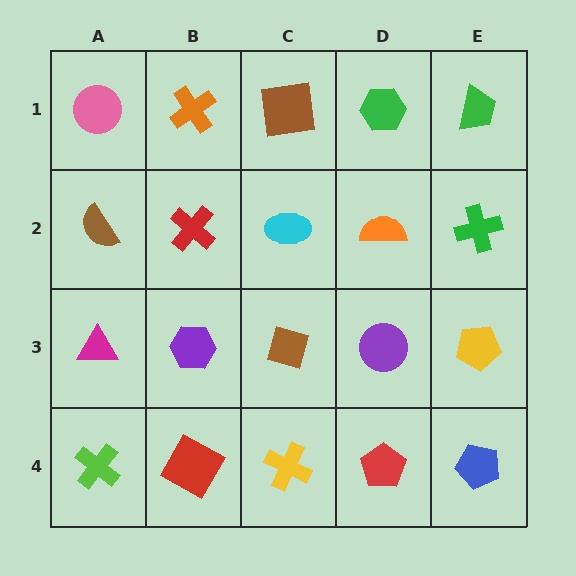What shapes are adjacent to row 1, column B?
A red cross (row 2, column B), a pink circle (row 1, column A), a brown square (row 1, column C).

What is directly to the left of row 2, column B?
A brown semicircle.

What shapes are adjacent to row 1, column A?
A brown semicircle (row 2, column A), an orange cross (row 1, column B).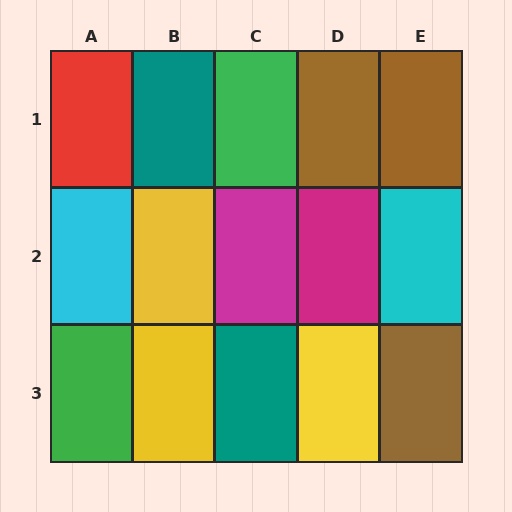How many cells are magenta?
2 cells are magenta.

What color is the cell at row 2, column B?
Yellow.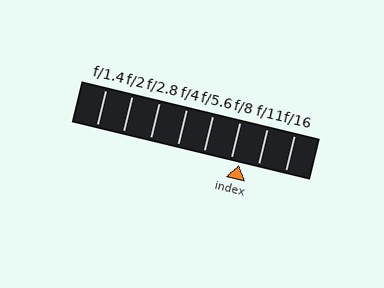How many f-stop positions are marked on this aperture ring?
There are 8 f-stop positions marked.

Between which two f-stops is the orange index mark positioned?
The index mark is between f/8 and f/11.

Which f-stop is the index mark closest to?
The index mark is closest to f/8.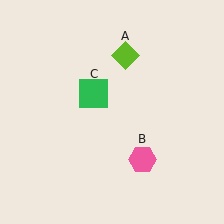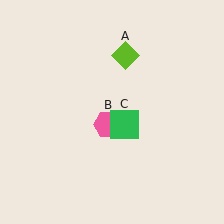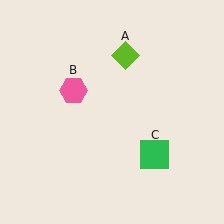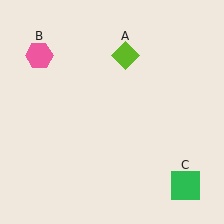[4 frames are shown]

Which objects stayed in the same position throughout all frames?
Lime diamond (object A) remained stationary.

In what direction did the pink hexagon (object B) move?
The pink hexagon (object B) moved up and to the left.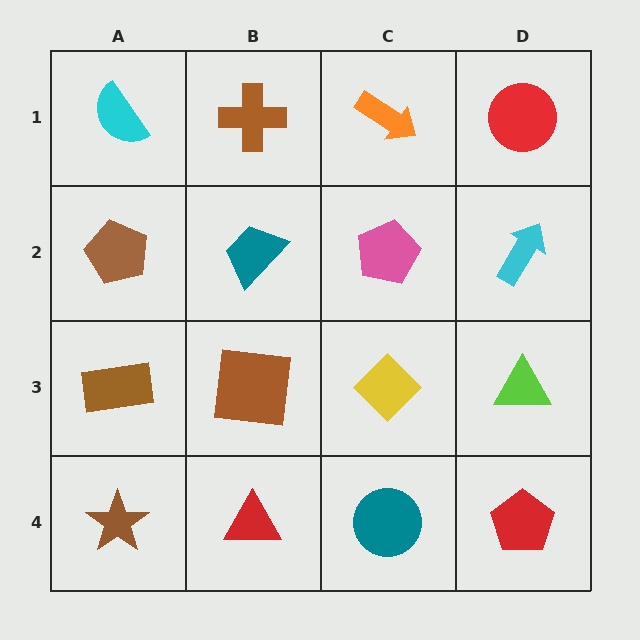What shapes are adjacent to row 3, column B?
A teal trapezoid (row 2, column B), a red triangle (row 4, column B), a brown rectangle (row 3, column A), a yellow diamond (row 3, column C).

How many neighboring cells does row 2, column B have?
4.